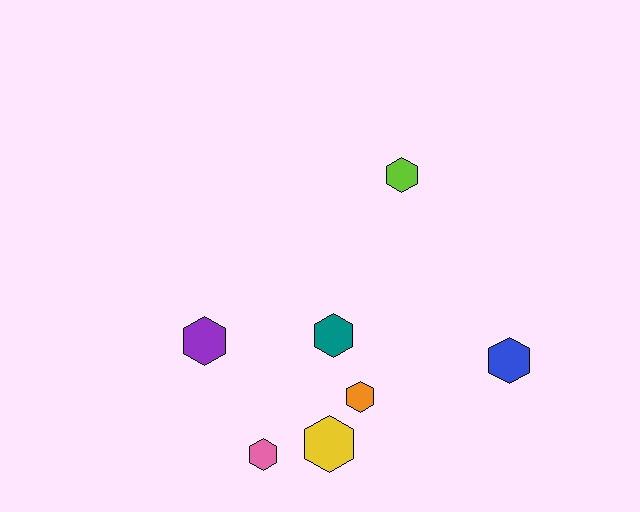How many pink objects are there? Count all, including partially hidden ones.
There is 1 pink object.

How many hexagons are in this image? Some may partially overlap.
There are 7 hexagons.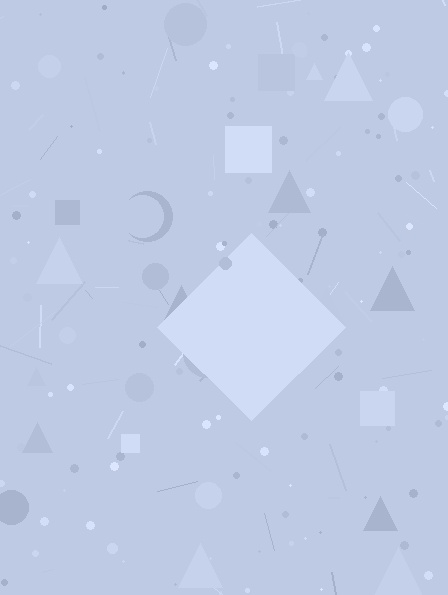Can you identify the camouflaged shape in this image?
The camouflaged shape is a diamond.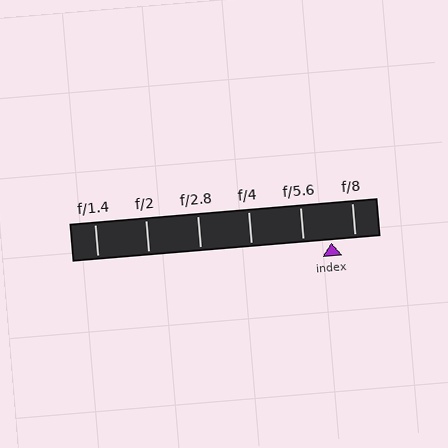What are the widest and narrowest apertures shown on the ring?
The widest aperture shown is f/1.4 and the narrowest is f/8.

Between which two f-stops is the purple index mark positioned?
The index mark is between f/5.6 and f/8.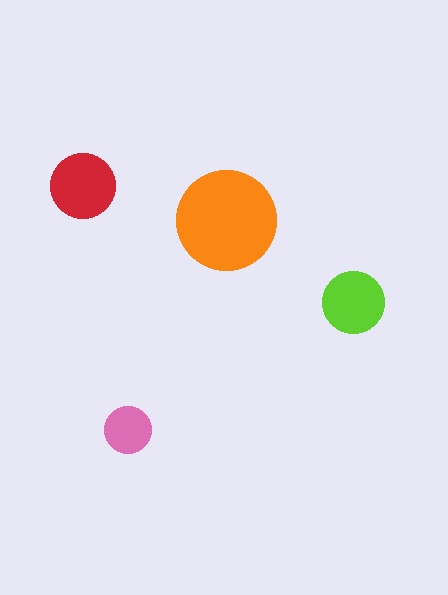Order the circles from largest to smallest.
the orange one, the red one, the lime one, the pink one.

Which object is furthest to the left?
The red circle is leftmost.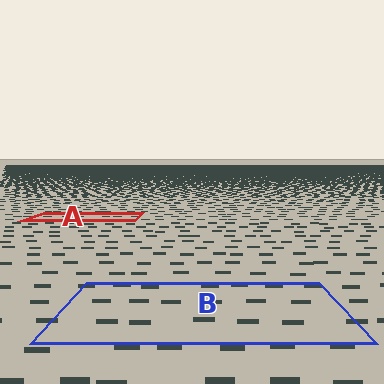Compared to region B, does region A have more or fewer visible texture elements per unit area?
Region A has more texture elements per unit area — they are packed more densely because it is farther away.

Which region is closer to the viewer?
Region B is closer. The texture elements there are larger and more spread out.